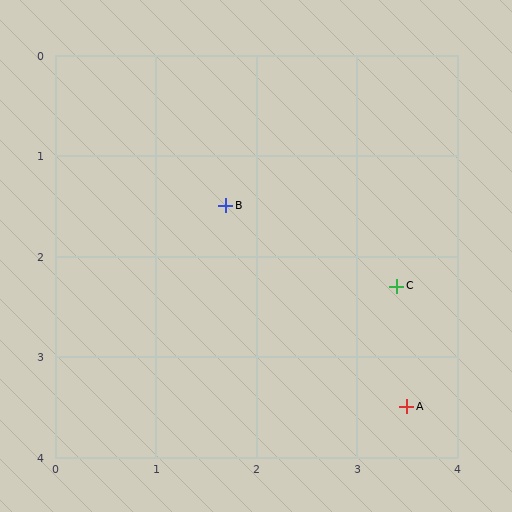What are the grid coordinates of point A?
Point A is at approximately (3.5, 3.5).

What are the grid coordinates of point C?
Point C is at approximately (3.4, 2.3).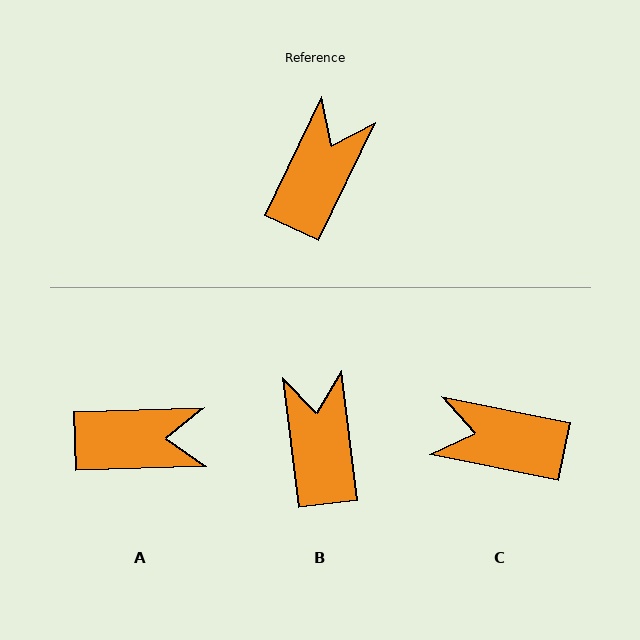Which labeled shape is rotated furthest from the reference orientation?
C, about 104 degrees away.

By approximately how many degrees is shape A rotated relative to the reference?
Approximately 63 degrees clockwise.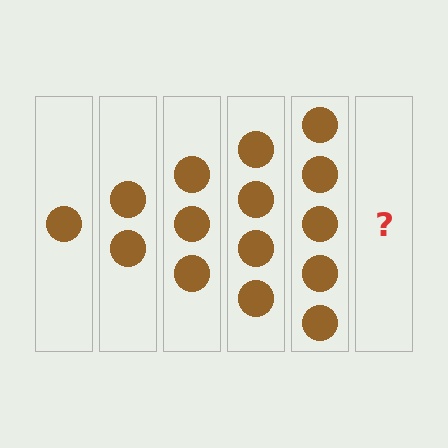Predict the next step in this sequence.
The next step is 6 circles.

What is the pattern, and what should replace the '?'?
The pattern is that each step adds one more circle. The '?' should be 6 circles.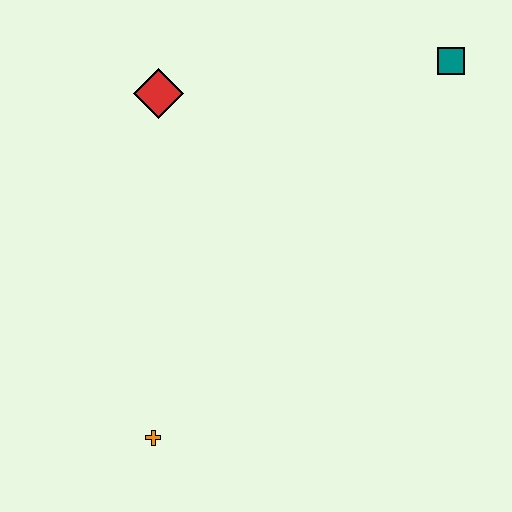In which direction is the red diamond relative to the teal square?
The red diamond is to the left of the teal square.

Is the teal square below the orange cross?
No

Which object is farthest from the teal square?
The orange cross is farthest from the teal square.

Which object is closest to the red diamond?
The teal square is closest to the red diamond.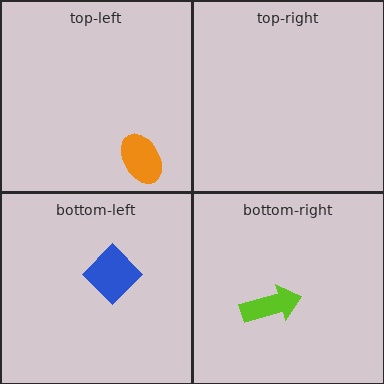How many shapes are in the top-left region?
1.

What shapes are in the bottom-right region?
The lime arrow.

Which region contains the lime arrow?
The bottom-right region.